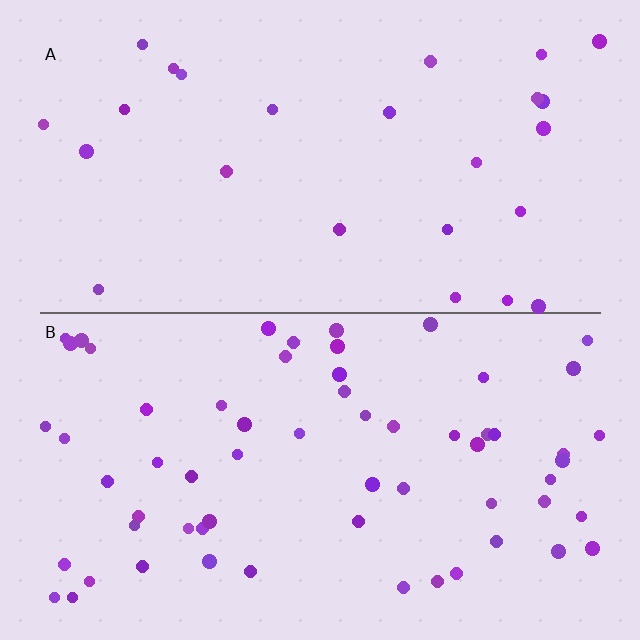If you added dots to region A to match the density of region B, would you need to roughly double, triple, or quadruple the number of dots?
Approximately double.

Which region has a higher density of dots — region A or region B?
B (the bottom).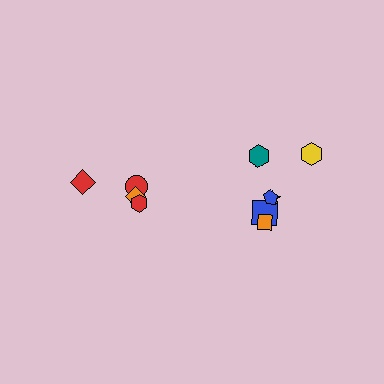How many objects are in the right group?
There are 6 objects.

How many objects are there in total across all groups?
There are 10 objects.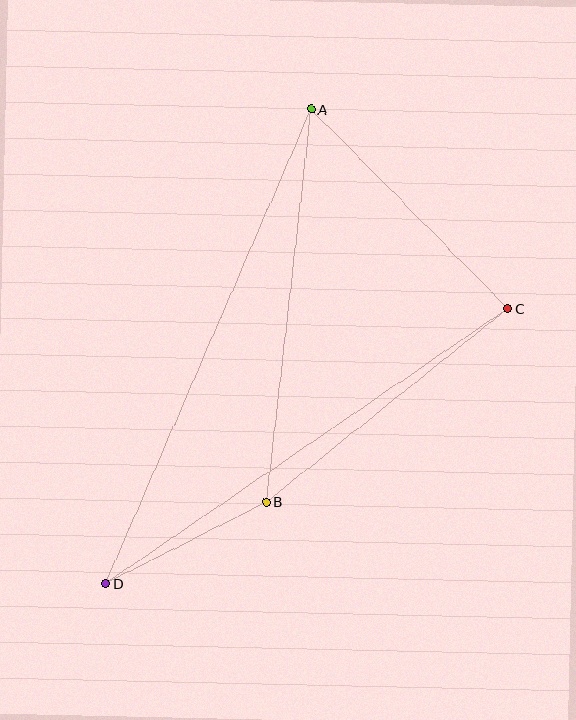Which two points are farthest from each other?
Points A and D are farthest from each other.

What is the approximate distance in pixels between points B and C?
The distance between B and C is approximately 310 pixels.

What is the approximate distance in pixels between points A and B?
The distance between A and B is approximately 395 pixels.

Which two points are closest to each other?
Points B and D are closest to each other.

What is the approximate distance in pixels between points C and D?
The distance between C and D is approximately 487 pixels.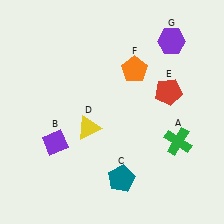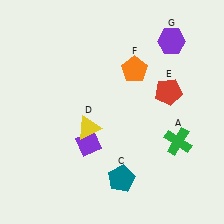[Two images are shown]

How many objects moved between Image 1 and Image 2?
1 object moved between the two images.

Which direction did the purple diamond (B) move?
The purple diamond (B) moved right.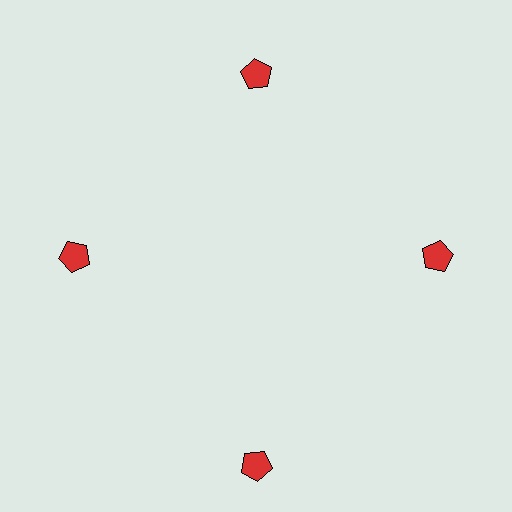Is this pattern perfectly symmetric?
No. The 4 red pentagons are arranged in a ring, but one element near the 6 o'clock position is pushed outward from the center, breaking the 4-fold rotational symmetry.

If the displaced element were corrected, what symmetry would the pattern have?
It would have 4-fold rotational symmetry — the pattern would map onto itself every 90 degrees.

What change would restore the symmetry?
The symmetry would be restored by moving it inward, back onto the ring so that all 4 pentagons sit at equal angles and equal distance from the center.